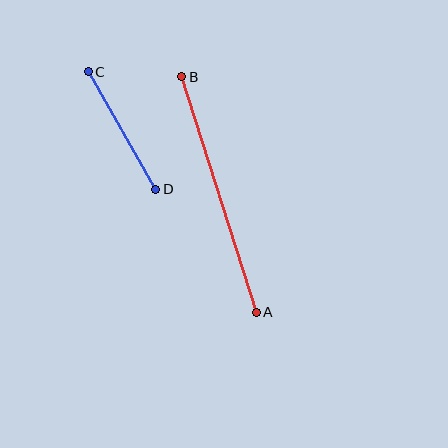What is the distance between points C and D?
The distance is approximately 136 pixels.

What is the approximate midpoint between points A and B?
The midpoint is at approximately (219, 194) pixels.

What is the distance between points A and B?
The distance is approximately 247 pixels.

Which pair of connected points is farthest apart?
Points A and B are farthest apart.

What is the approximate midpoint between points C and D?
The midpoint is at approximately (122, 131) pixels.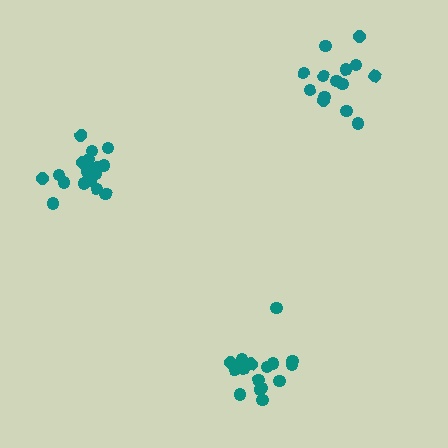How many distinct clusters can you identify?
There are 3 distinct clusters.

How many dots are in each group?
Group 1: 16 dots, Group 2: 18 dots, Group 3: 14 dots (48 total).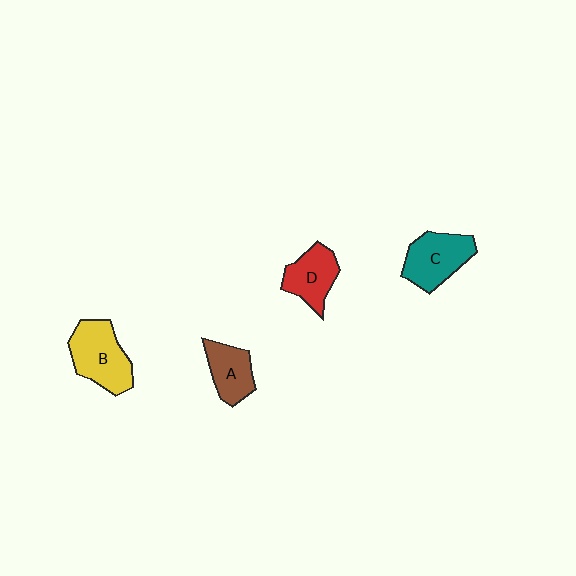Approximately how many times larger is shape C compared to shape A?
Approximately 1.3 times.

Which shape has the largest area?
Shape B (yellow).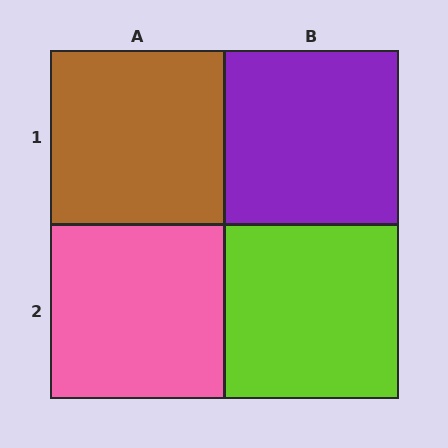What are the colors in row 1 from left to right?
Brown, purple.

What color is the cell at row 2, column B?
Lime.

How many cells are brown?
1 cell is brown.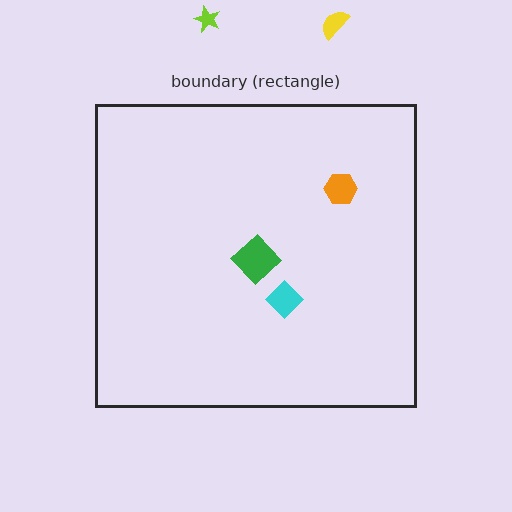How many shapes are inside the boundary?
3 inside, 2 outside.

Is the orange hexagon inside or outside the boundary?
Inside.